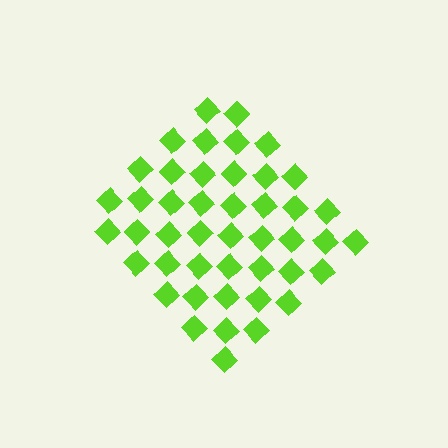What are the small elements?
The small elements are diamonds.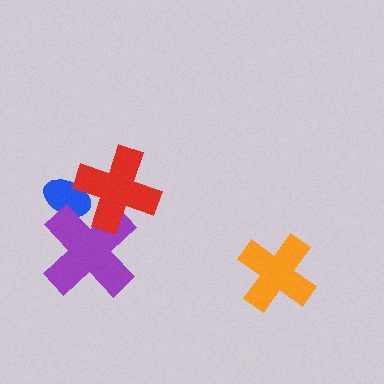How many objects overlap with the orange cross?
0 objects overlap with the orange cross.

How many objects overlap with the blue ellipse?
2 objects overlap with the blue ellipse.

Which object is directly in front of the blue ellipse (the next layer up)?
The purple cross is directly in front of the blue ellipse.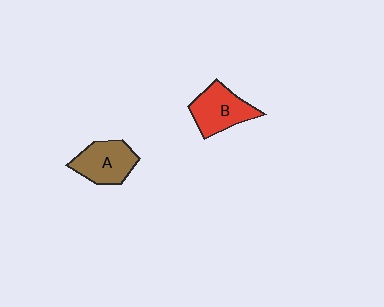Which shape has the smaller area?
Shape A (brown).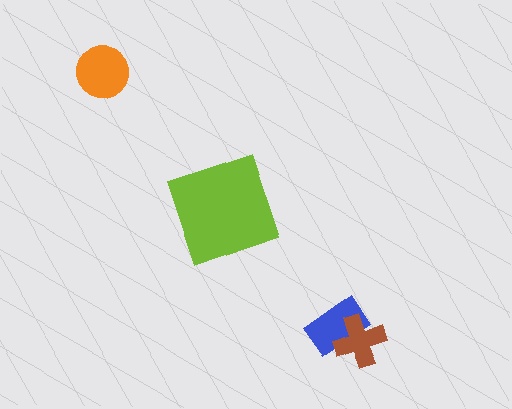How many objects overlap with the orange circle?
0 objects overlap with the orange circle.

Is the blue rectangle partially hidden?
Yes, it is partially covered by another shape.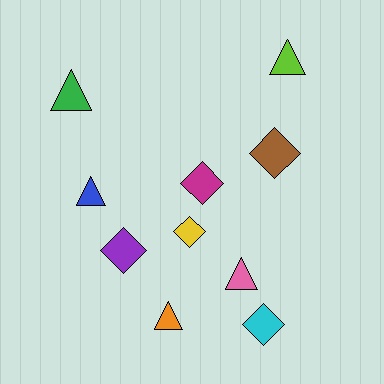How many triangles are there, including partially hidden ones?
There are 5 triangles.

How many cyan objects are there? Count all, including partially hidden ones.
There is 1 cyan object.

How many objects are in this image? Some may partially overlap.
There are 10 objects.